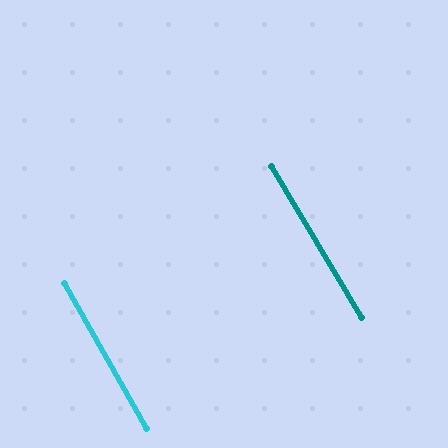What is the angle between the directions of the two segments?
Approximately 2 degrees.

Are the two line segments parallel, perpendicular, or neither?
Parallel — their directions differ by only 1.5°.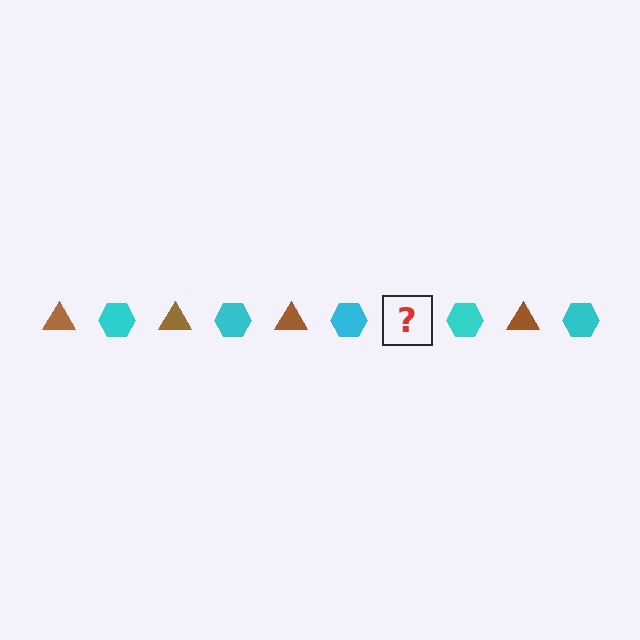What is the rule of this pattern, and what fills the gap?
The rule is that the pattern alternates between brown triangle and cyan hexagon. The gap should be filled with a brown triangle.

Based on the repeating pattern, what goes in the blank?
The blank should be a brown triangle.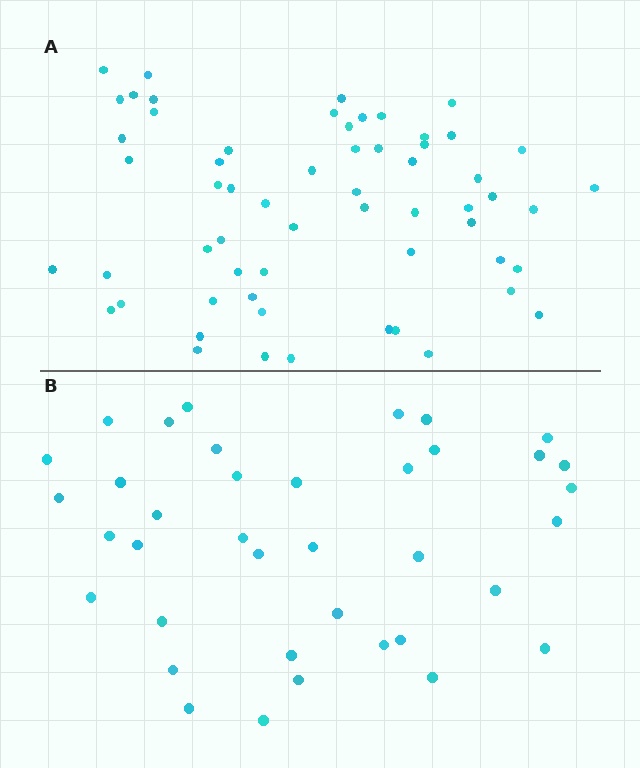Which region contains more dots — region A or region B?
Region A (the top region) has more dots.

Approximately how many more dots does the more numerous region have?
Region A has approximately 20 more dots than region B.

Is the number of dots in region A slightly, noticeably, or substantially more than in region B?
Region A has substantially more. The ratio is roughly 1.6 to 1.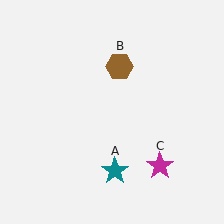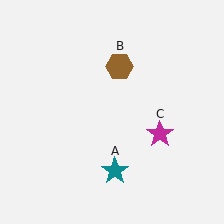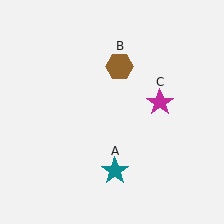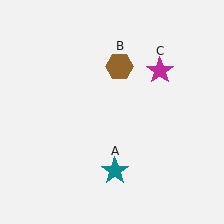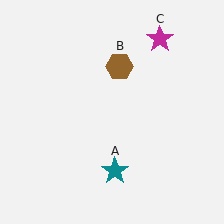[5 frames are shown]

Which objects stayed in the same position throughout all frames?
Teal star (object A) and brown hexagon (object B) remained stationary.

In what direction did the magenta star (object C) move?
The magenta star (object C) moved up.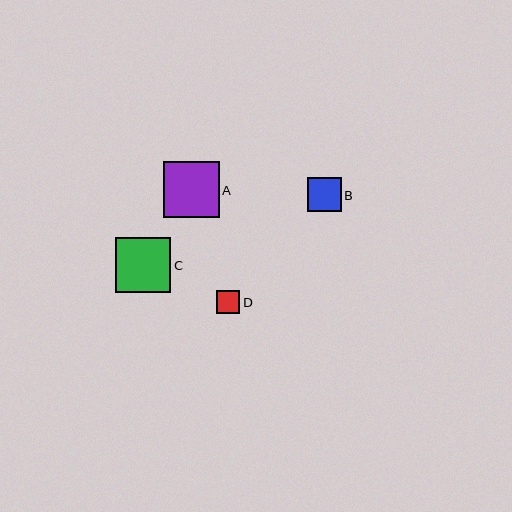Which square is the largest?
Square A is the largest with a size of approximately 56 pixels.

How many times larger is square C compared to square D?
Square C is approximately 2.4 times the size of square D.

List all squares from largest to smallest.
From largest to smallest: A, C, B, D.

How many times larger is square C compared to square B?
Square C is approximately 1.7 times the size of square B.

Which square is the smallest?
Square D is the smallest with a size of approximately 23 pixels.